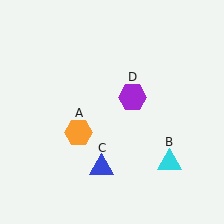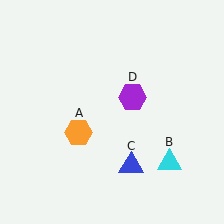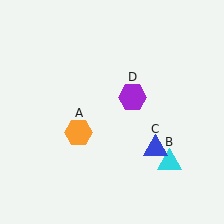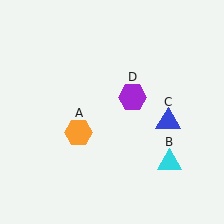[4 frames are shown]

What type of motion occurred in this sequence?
The blue triangle (object C) rotated counterclockwise around the center of the scene.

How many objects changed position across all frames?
1 object changed position: blue triangle (object C).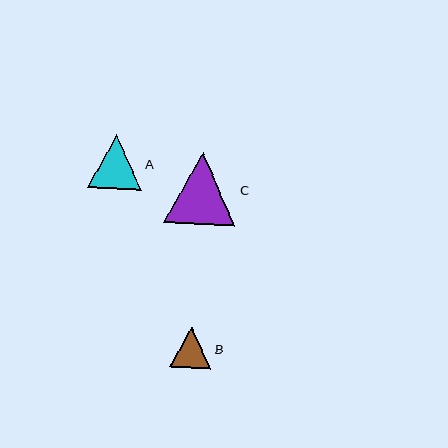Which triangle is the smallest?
Triangle B is the smallest with a size of approximately 41 pixels.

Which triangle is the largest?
Triangle C is the largest with a size of approximately 72 pixels.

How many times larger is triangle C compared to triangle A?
Triangle C is approximately 1.3 times the size of triangle A.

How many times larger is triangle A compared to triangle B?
Triangle A is approximately 1.3 times the size of triangle B.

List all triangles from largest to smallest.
From largest to smallest: C, A, B.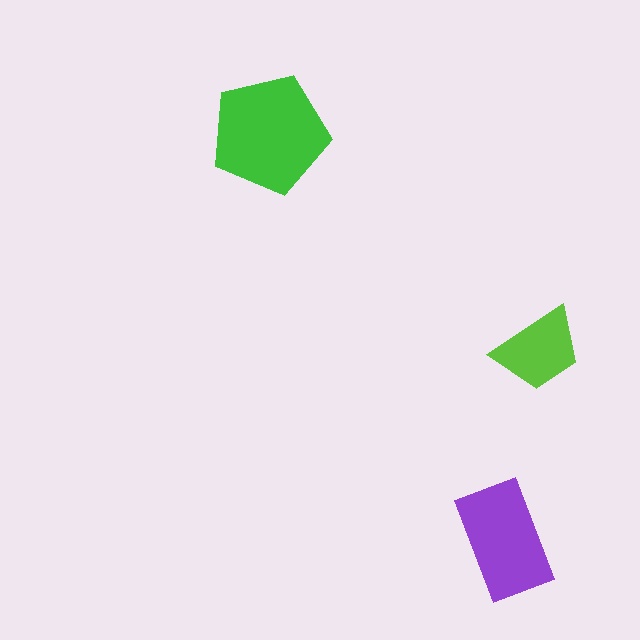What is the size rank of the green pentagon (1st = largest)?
1st.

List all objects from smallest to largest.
The lime trapezoid, the purple rectangle, the green pentagon.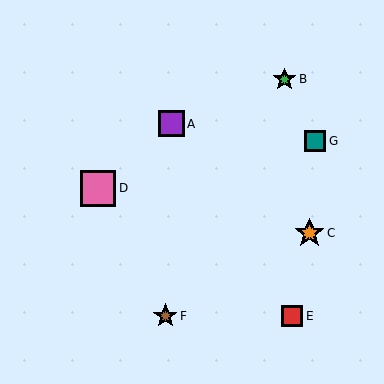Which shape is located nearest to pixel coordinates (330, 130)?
The teal square (labeled G) at (315, 141) is nearest to that location.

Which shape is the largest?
The pink square (labeled D) is the largest.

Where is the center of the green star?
The center of the green star is at (284, 79).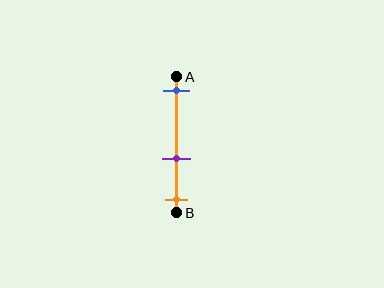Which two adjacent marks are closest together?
The purple and orange marks are the closest adjacent pair.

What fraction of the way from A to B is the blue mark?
The blue mark is approximately 10% (0.1) of the way from A to B.